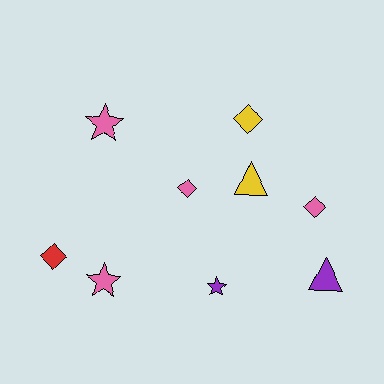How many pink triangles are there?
There are no pink triangles.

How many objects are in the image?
There are 9 objects.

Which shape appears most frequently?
Diamond, with 4 objects.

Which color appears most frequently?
Pink, with 4 objects.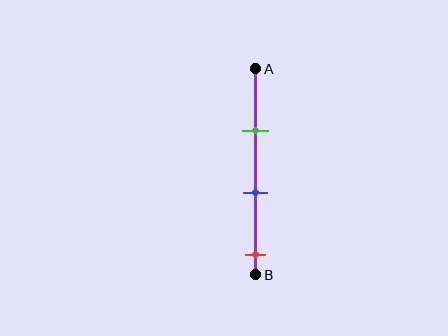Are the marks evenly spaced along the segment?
Yes, the marks are approximately evenly spaced.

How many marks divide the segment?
There are 3 marks dividing the segment.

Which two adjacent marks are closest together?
The green and blue marks are the closest adjacent pair.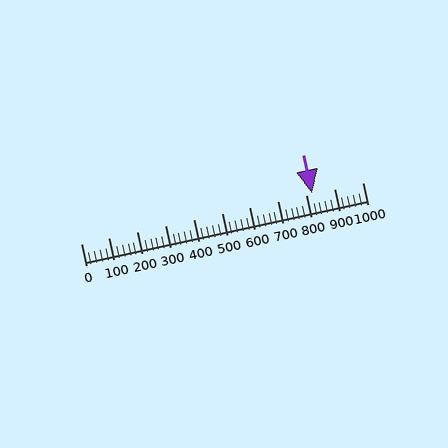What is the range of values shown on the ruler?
The ruler shows values from 0 to 1000.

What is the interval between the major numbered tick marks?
The major tick marks are spaced 100 units apart.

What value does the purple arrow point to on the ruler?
The purple arrow points to approximately 820.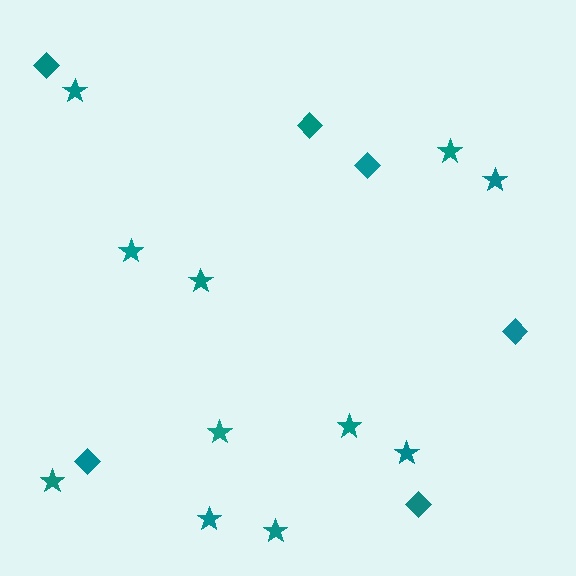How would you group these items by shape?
There are 2 groups: one group of stars (11) and one group of diamonds (6).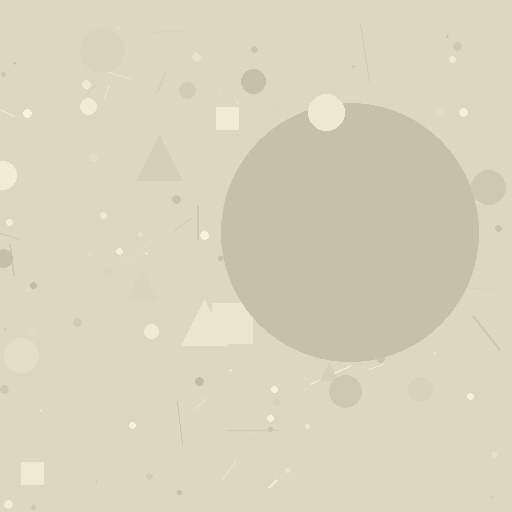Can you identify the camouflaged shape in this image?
The camouflaged shape is a circle.